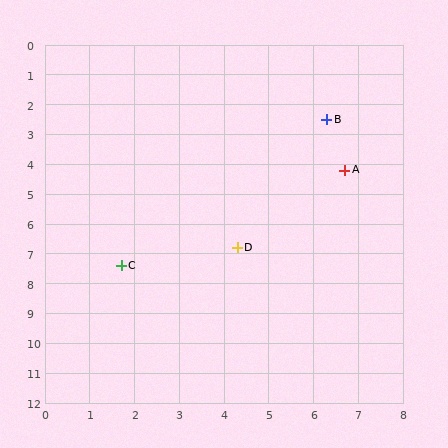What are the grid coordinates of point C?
Point C is at approximately (1.7, 7.4).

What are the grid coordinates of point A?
Point A is at approximately (6.7, 4.2).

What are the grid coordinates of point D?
Point D is at approximately (4.3, 6.8).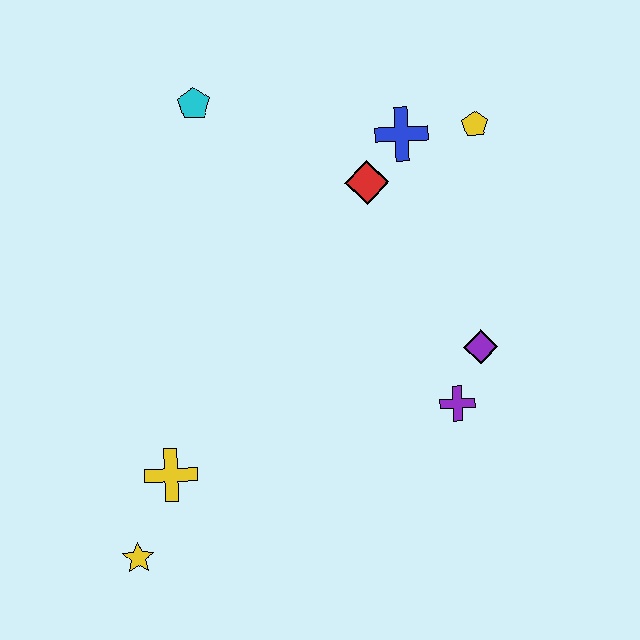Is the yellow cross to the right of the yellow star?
Yes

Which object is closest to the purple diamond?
The purple cross is closest to the purple diamond.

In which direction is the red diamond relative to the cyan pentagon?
The red diamond is to the right of the cyan pentagon.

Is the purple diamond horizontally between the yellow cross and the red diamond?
No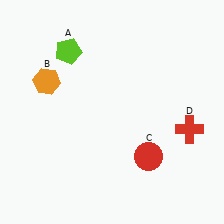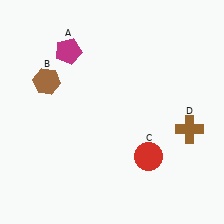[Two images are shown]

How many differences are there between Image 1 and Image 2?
There are 3 differences between the two images.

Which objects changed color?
A changed from lime to magenta. B changed from orange to brown. D changed from red to brown.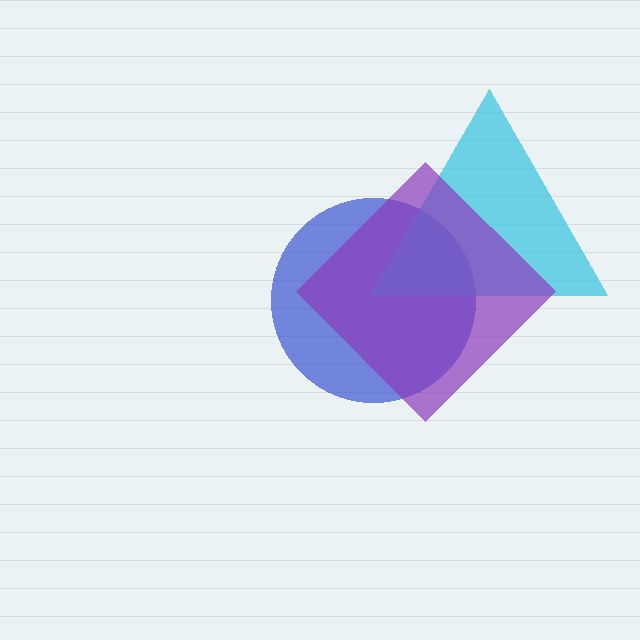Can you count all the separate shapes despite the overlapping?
Yes, there are 3 separate shapes.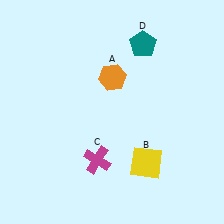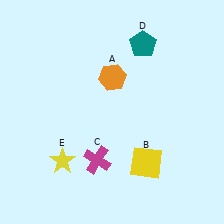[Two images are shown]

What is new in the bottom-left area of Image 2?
A yellow star (E) was added in the bottom-left area of Image 2.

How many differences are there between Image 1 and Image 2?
There is 1 difference between the two images.